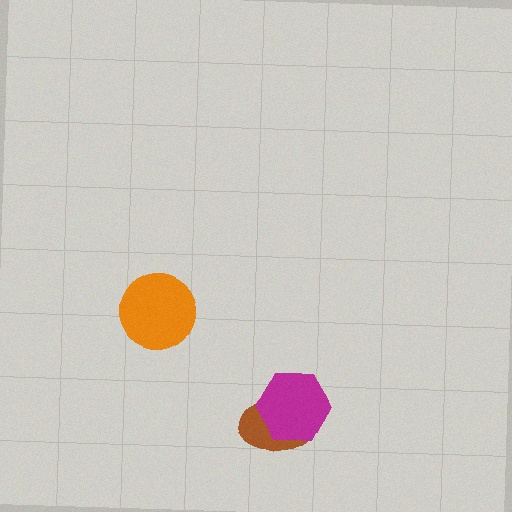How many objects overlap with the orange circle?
0 objects overlap with the orange circle.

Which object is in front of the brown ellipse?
The magenta hexagon is in front of the brown ellipse.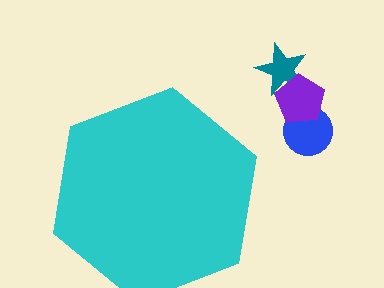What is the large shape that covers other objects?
A cyan hexagon.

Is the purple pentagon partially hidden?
No, the purple pentagon is fully visible.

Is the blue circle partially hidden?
No, the blue circle is fully visible.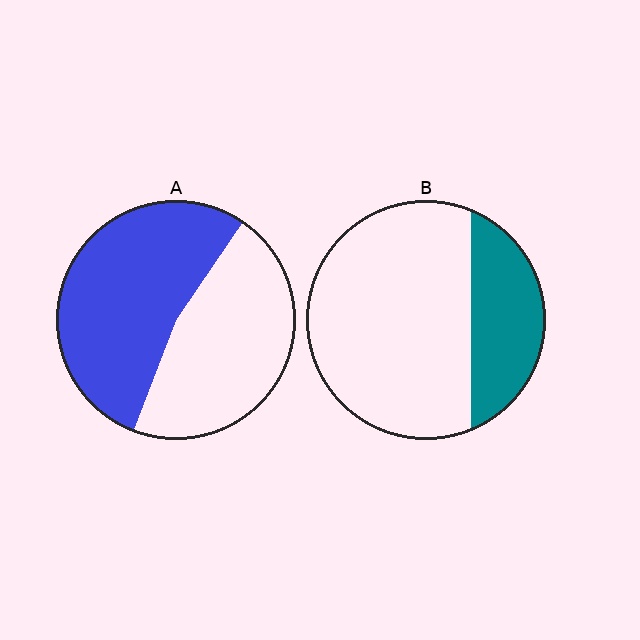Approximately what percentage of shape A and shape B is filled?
A is approximately 55% and B is approximately 25%.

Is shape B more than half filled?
No.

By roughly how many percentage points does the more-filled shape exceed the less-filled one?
By roughly 25 percentage points (A over B).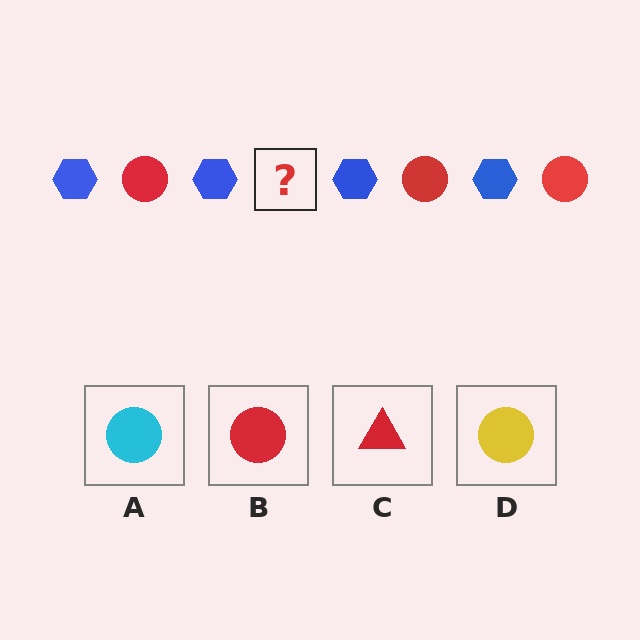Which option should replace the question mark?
Option B.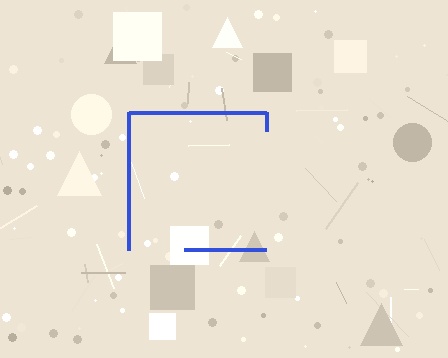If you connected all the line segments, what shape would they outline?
They would outline a square.